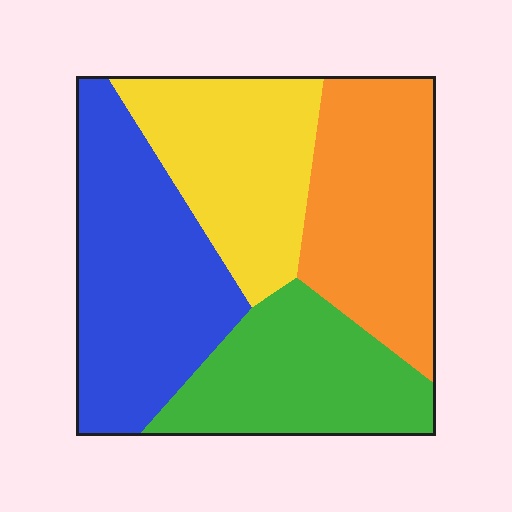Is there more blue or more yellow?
Blue.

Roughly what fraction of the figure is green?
Green takes up about one fifth (1/5) of the figure.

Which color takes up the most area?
Blue, at roughly 30%.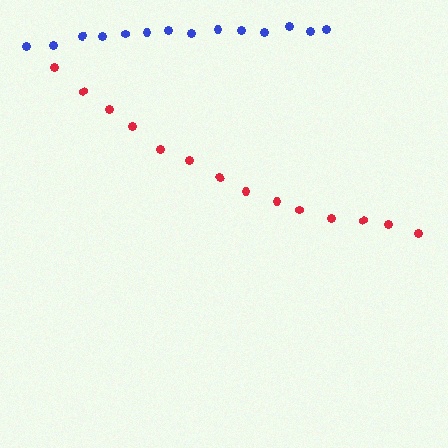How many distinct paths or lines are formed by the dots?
There are 2 distinct paths.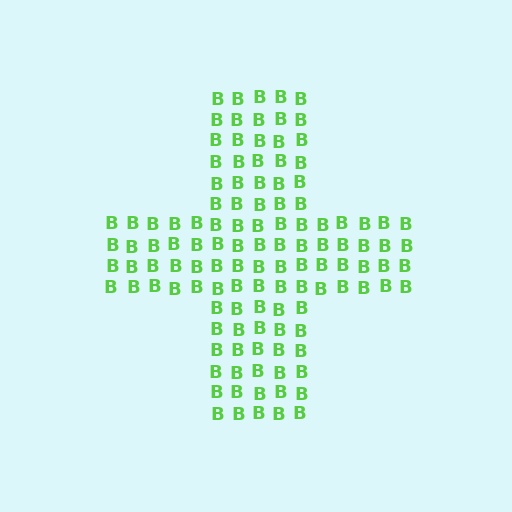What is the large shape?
The large shape is a cross.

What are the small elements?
The small elements are letter B's.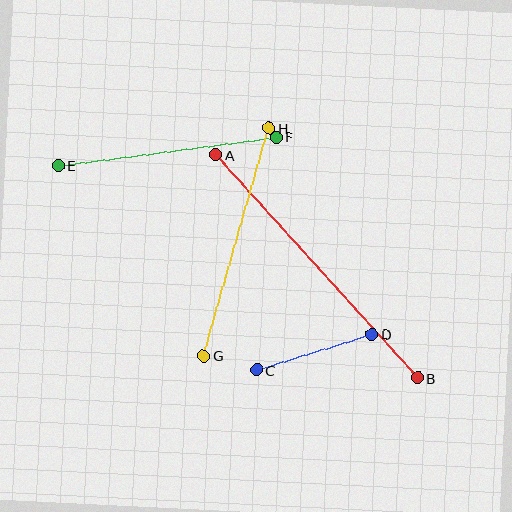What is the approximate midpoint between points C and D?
The midpoint is at approximately (314, 352) pixels.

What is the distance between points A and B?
The distance is approximately 301 pixels.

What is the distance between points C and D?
The distance is approximately 120 pixels.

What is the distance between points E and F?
The distance is approximately 219 pixels.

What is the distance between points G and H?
The distance is approximately 237 pixels.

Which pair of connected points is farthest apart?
Points A and B are farthest apart.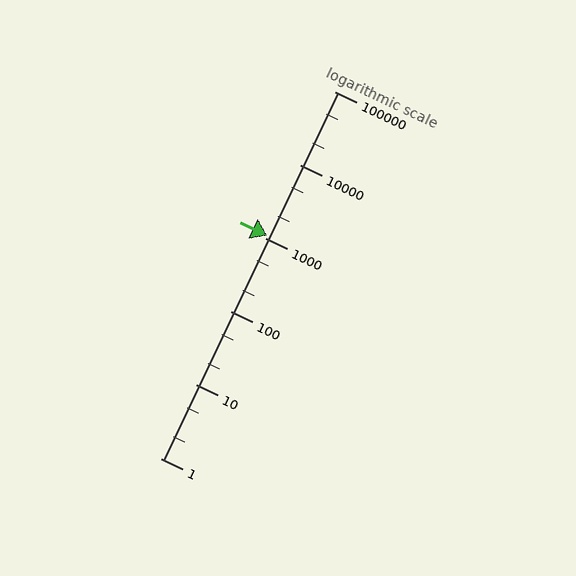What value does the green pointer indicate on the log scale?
The pointer indicates approximately 1100.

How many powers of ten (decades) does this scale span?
The scale spans 5 decades, from 1 to 100000.